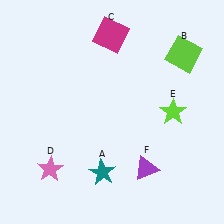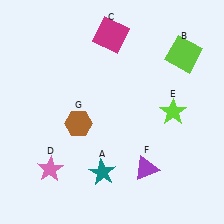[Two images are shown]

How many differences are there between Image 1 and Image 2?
There is 1 difference between the two images.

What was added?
A brown hexagon (G) was added in Image 2.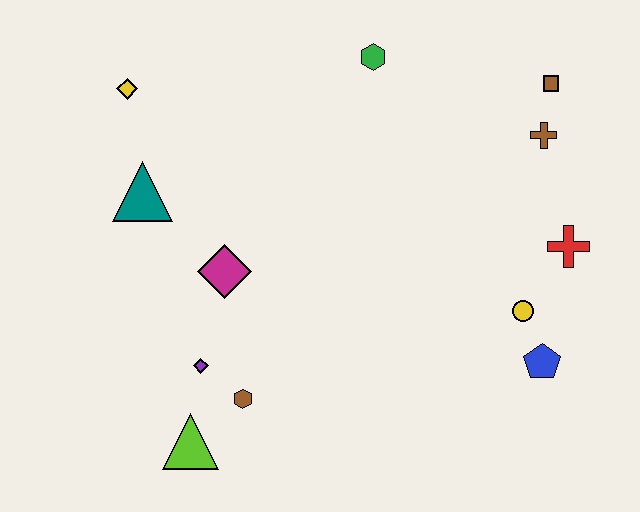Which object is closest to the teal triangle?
The yellow diamond is closest to the teal triangle.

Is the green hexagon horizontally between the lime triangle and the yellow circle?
Yes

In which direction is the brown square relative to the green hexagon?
The brown square is to the right of the green hexagon.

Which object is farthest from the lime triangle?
The brown square is farthest from the lime triangle.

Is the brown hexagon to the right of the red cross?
No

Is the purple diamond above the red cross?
No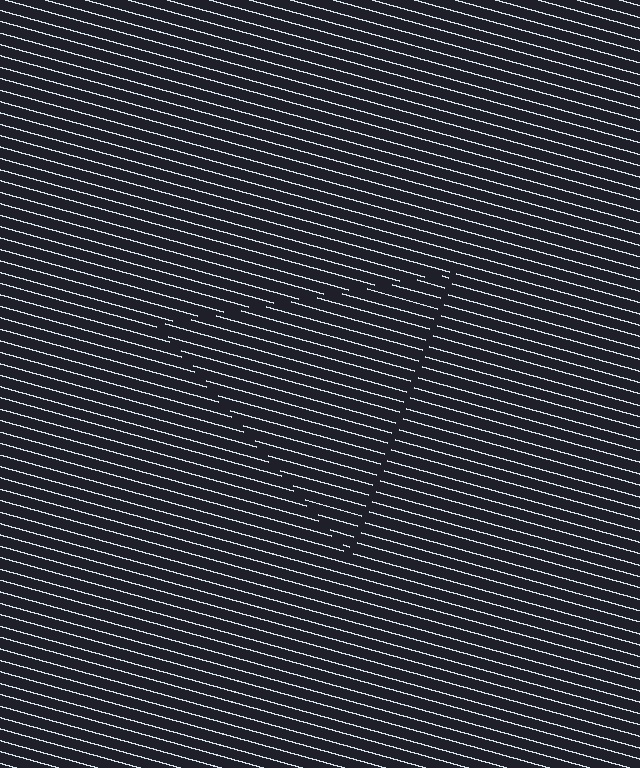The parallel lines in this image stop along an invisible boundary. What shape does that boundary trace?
An illusory triangle. The interior of the shape contains the same grating, shifted by half a period — the contour is defined by the phase discontinuity where line-ends from the inner and outer gratings abut.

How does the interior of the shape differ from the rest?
The interior of the shape contains the same grating, shifted by half a period — the contour is defined by the phase discontinuity where line-ends from the inner and outer gratings abut.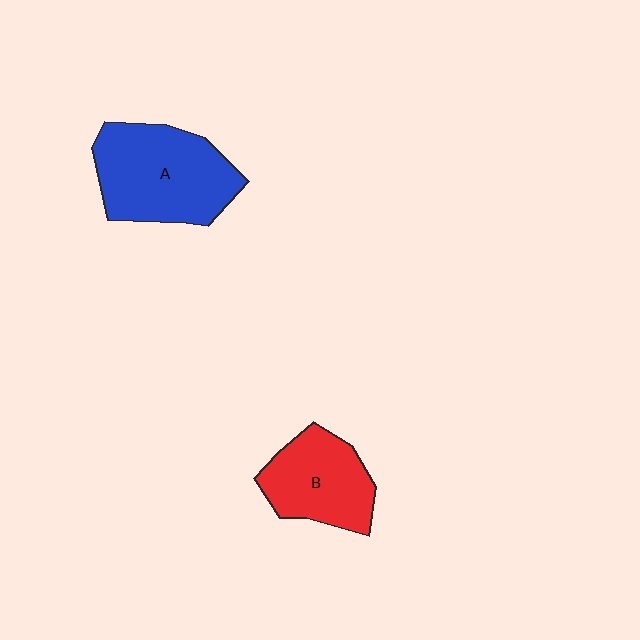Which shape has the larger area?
Shape A (blue).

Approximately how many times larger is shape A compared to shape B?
Approximately 1.4 times.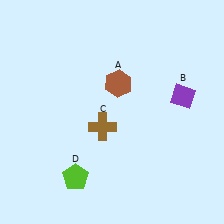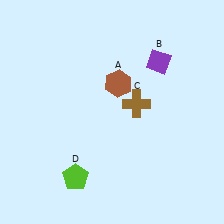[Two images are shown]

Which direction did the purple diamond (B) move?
The purple diamond (B) moved up.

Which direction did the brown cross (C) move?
The brown cross (C) moved right.